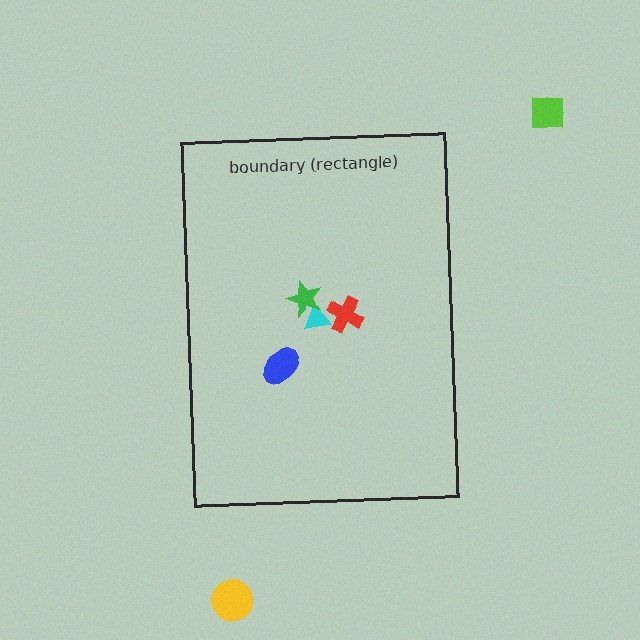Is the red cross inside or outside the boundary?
Inside.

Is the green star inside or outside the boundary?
Inside.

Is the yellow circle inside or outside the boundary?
Outside.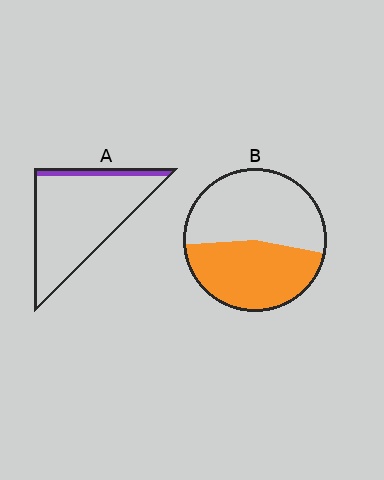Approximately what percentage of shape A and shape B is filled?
A is approximately 10% and B is approximately 45%.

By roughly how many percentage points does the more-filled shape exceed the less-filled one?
By roughly 35 percentage points (B over A).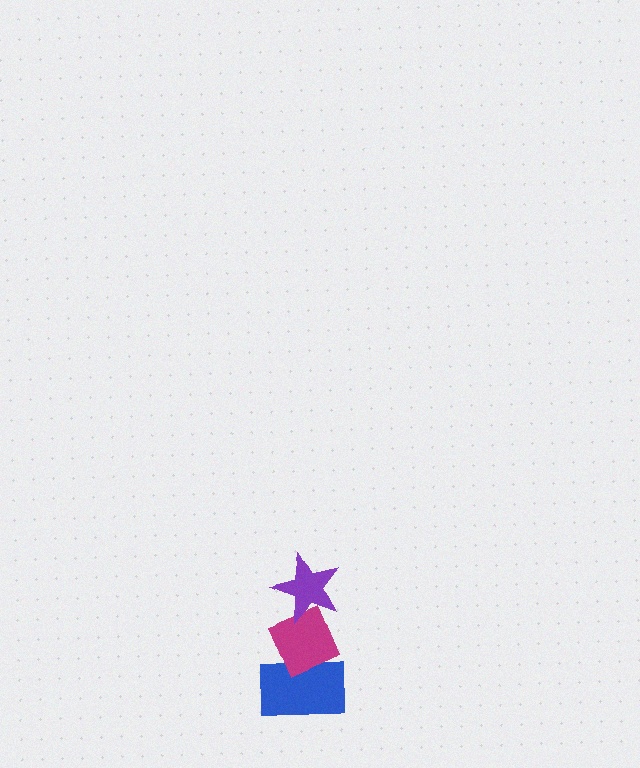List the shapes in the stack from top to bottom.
From top to bottom: the purple star, the magenta diamond, the blue rectangle.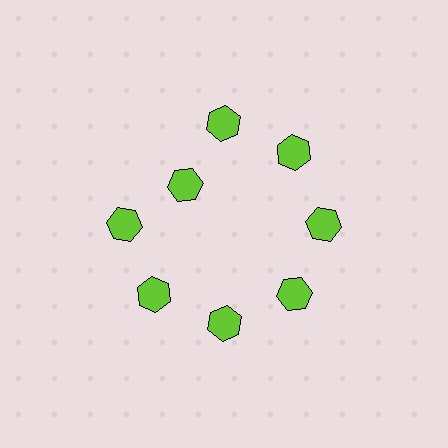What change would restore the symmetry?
The symmetry would be restored by moving it outward, back onto the ring so that all 8 hexagons sit at equal angles and equal distance from the center.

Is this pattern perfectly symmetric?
No. The 8 lime hexagons are arranged in a ring, but one element near the 10 o'clock position is pulled inward toward the center, breaking the 8-fold rotational symmetry.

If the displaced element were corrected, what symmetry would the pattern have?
It would have 8-fold rotational symmetry — the pattern would map onto itself every 45 degrees.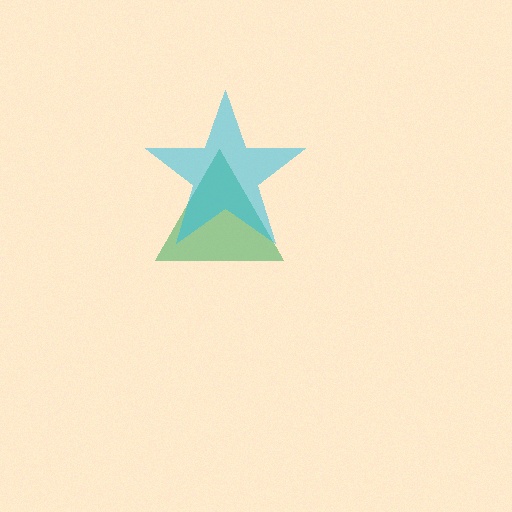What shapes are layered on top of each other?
The layered shapes are: a green triangle, a cyan star.